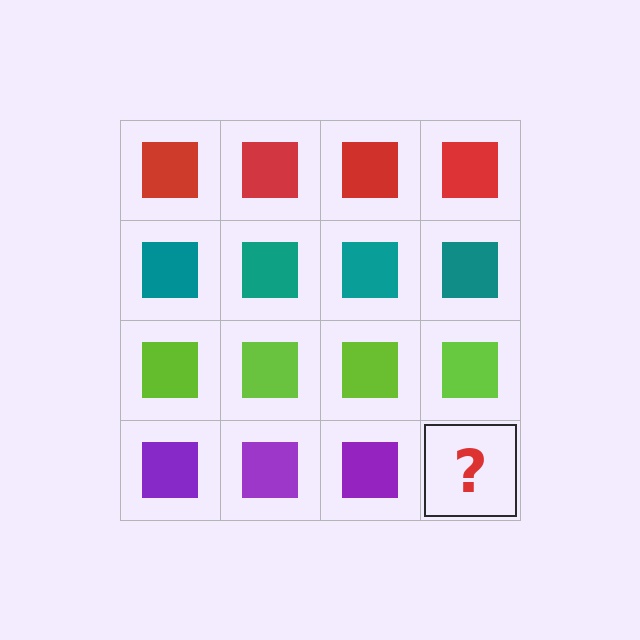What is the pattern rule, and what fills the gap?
The rule is that each row has a consistent color. The gap should be filled with a purple square.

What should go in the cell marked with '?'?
The missing cell should contain a purple square.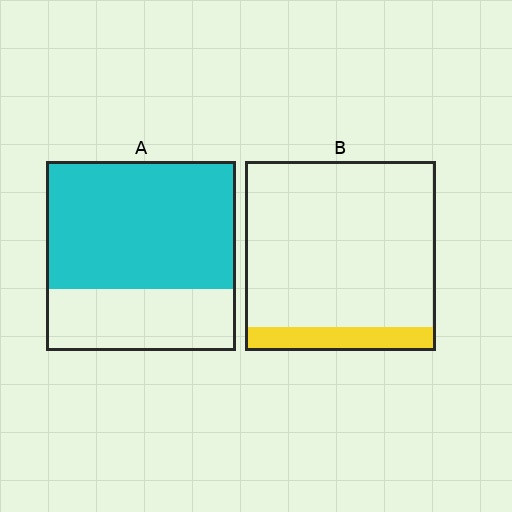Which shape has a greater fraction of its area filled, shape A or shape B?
Shape A.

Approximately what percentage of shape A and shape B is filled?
A is approximately 65% and B is approximately 15%.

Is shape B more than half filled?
No.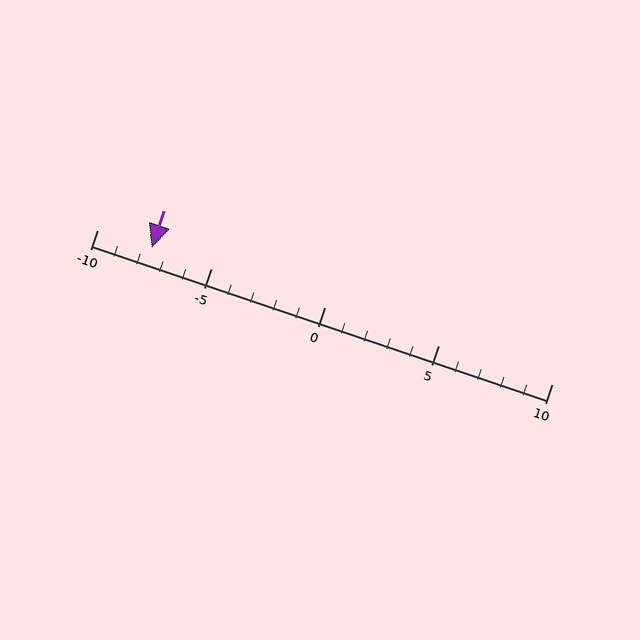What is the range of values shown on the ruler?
The ruler shows values from -10 to 10.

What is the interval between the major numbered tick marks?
The major tick marks are spaced 5 units apart.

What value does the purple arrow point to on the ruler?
The purple arrow points to approximately -8.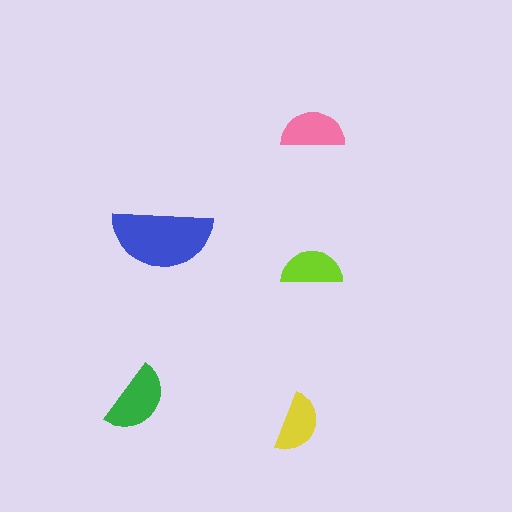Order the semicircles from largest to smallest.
the blue one, the green one, the pink one, the lime one, the yellow one.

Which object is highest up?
The pink semicircle is topmost.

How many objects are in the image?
There are 5 objects in the image.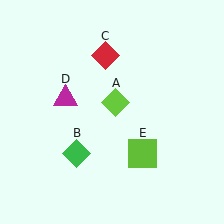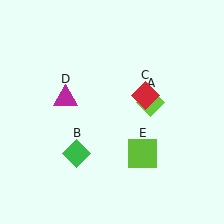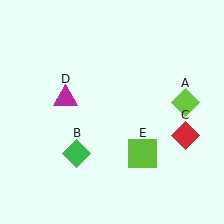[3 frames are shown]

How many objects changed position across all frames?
2 objects changed position: lime diamond (object A), red diamond (object C).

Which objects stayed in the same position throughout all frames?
Green diamond (object B) and magenta triangle (object D) and lime square (object E) remained stationary.